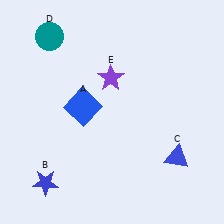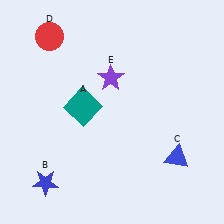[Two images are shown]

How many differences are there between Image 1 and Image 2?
There are 2 differences between the two images.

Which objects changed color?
A changed from blue to teal. D changed from teal to red.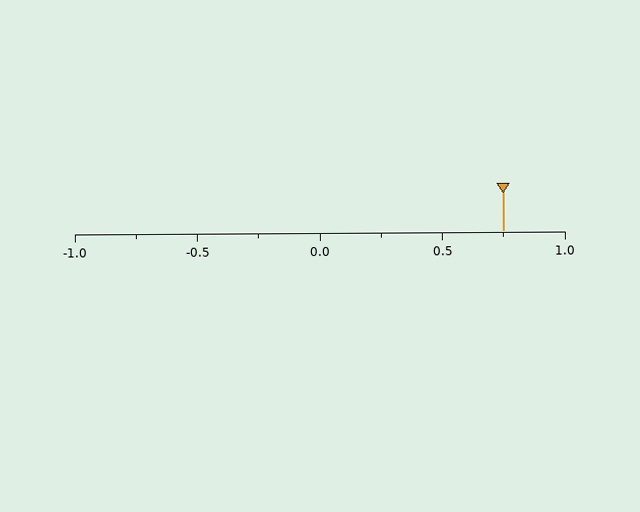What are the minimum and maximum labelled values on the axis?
The axis runs from -1.0 to 1.0.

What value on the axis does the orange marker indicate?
The marker indicates approximately 0.75.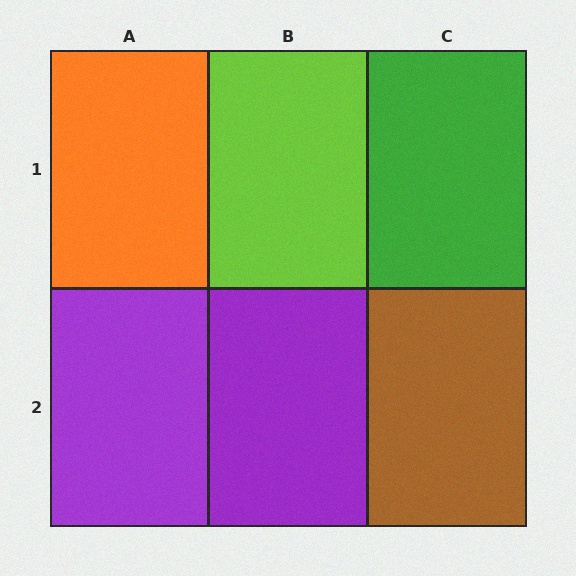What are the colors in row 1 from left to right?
Orange, lime, green.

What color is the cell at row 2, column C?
Brown.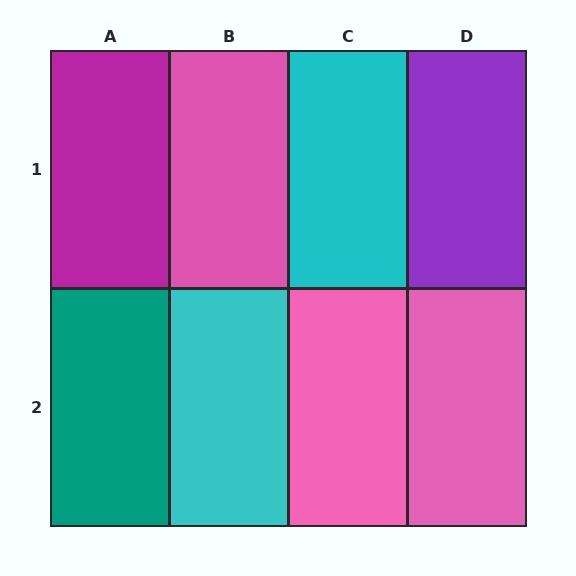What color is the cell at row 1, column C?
Cyan.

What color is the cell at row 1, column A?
Magenta.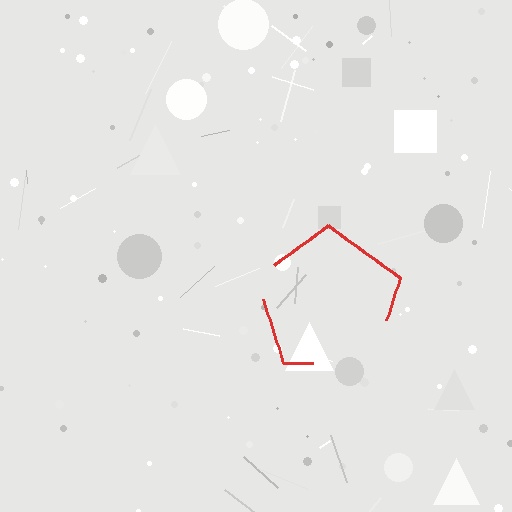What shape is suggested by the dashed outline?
The dashed outline suggests a pentagon.